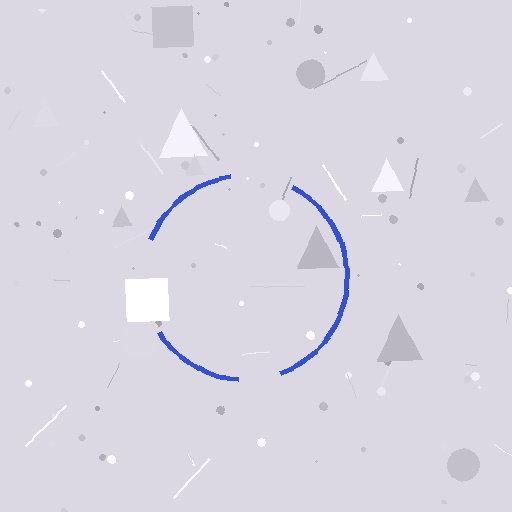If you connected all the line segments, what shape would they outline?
They would outline a circle.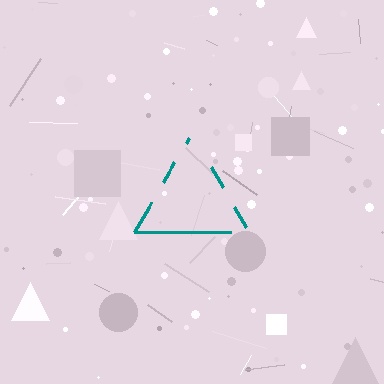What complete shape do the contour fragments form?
The contour fragments form a triangle.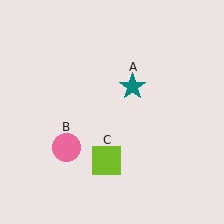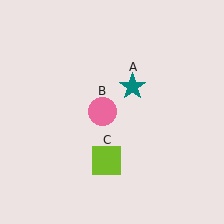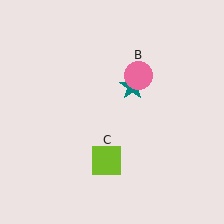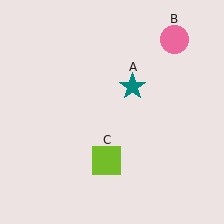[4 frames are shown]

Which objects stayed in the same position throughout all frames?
Teal star (object A) and lime square (object C) remained stationary.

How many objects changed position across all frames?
1 object changed position: pink circle (object B).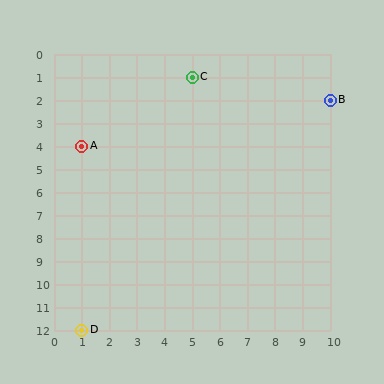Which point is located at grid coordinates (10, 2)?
Point B is at (10, 2).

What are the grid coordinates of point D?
Point D is at grid coordinates (1, 12).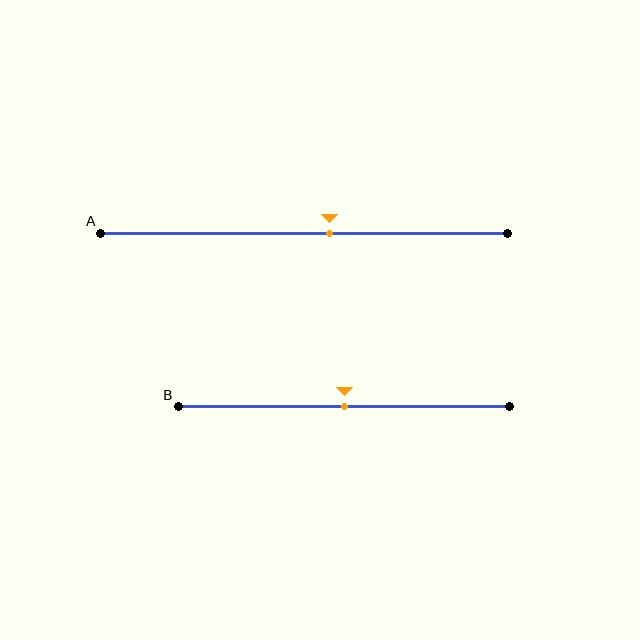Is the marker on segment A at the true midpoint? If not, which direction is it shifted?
No, the marker on segment A is shifted to the right by about 6% of the segment length.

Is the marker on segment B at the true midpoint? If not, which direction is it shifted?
Yes, the marker on segment B is at the true midpoint.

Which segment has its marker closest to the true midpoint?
Segment B has its marker closest to the true midpoint.